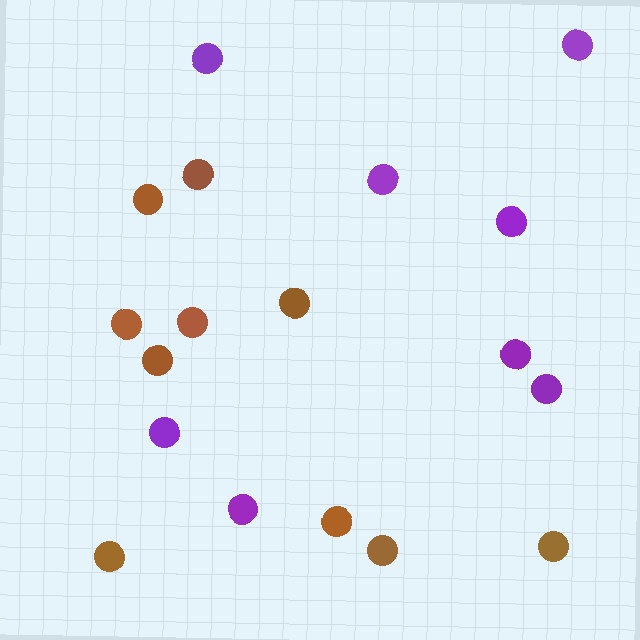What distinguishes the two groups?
There are 2 groups: one group of purple circles (8) and one group of brown circles (10).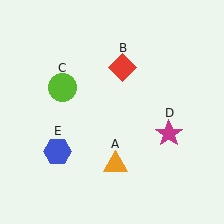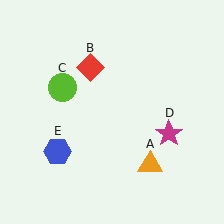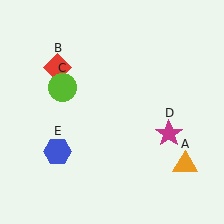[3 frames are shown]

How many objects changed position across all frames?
2 objects changed position: orange triangle (object A), red diamond (object B).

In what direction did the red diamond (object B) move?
The red diamond (object B) moved left.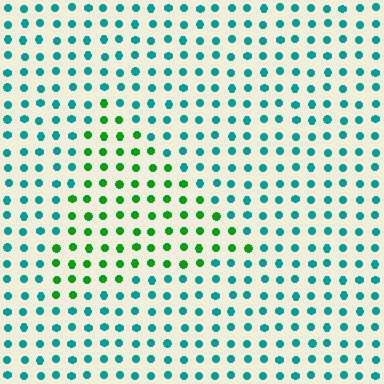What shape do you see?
I see a triangle.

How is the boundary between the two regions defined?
The boundary is defined purely by a slight shift in hue (about 48 degrees). Spacing, size, and orientation are identical on both sides.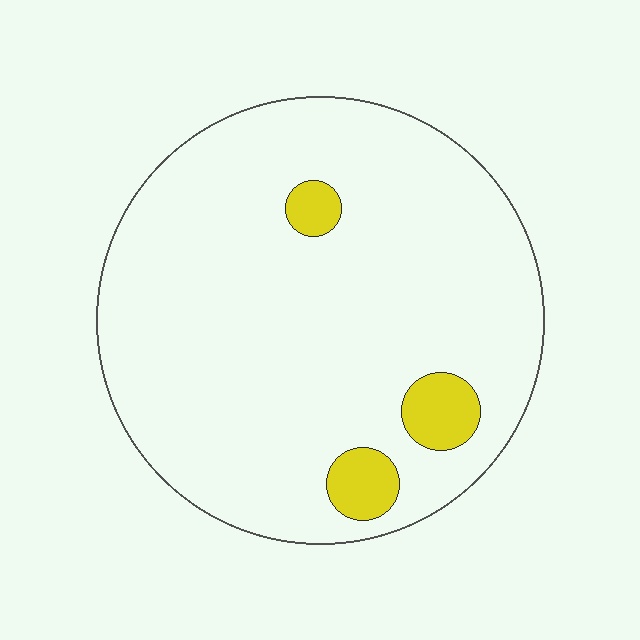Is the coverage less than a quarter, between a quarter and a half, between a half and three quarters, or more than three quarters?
Less than a quarter.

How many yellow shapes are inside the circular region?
3.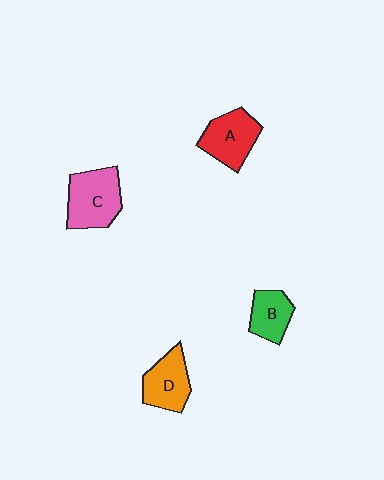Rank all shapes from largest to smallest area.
From largest to smallest: C (pink), A (red), D (orange), B (green).